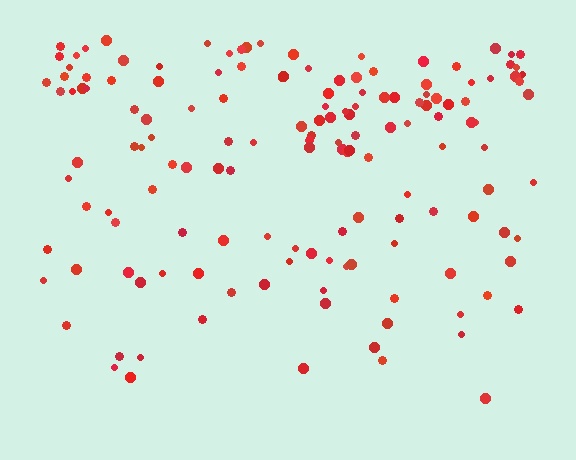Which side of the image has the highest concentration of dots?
The top.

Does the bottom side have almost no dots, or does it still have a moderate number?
Still a moderate number, just noticeably fewer than the top.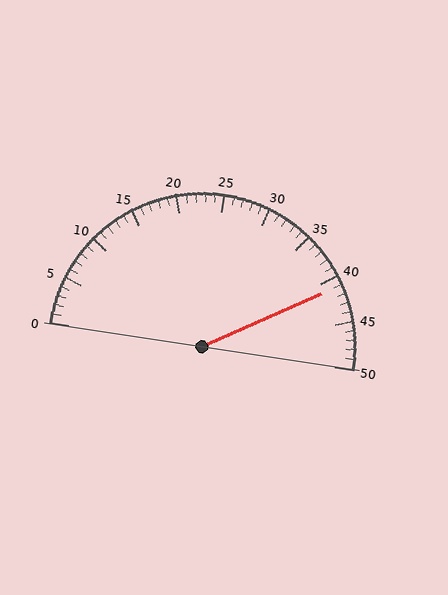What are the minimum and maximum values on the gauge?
The gauge ranges from 0 to 50.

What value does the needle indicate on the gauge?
The needle indicates approximately 41.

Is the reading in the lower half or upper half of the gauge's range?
The reading is in the upper half of the range (0 to 50).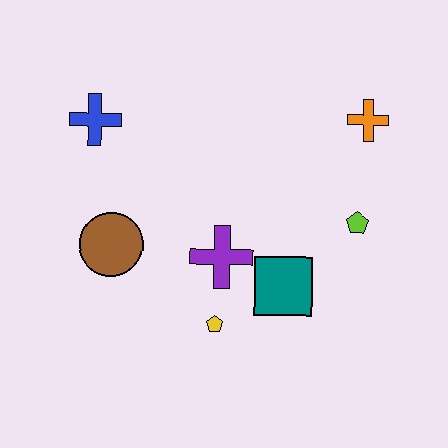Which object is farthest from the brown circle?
The orange cross is farthest from the brown circle.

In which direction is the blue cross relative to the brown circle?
The blue cross is above the brown circle.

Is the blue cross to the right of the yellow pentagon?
No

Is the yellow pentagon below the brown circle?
Yes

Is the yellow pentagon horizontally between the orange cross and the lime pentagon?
No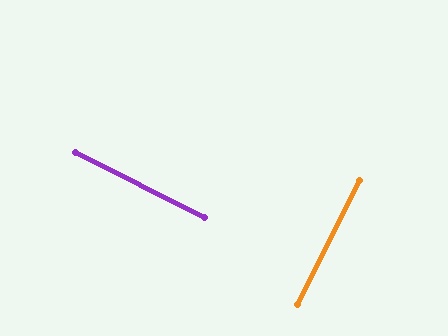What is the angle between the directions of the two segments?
Approximately 89 degrees.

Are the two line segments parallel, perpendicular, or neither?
Perpendicular — they meet at approximately 89°.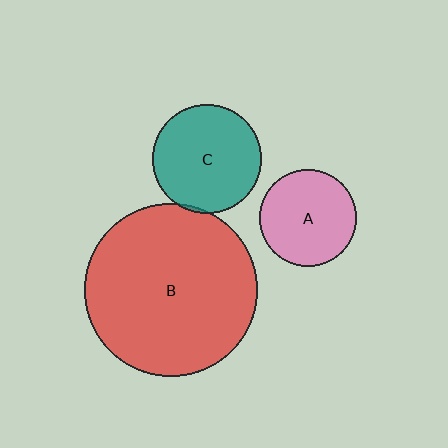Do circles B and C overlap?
Yes.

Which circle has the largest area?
Circle B (red).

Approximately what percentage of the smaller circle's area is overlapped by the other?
Approximately 5%.